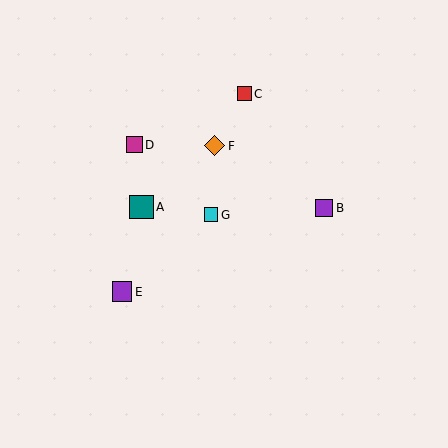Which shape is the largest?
The teal square (labeled A) is the largest.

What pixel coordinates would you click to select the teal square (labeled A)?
Click at (141, 207) to select the teal square A.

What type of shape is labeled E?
Shape E is a purple square.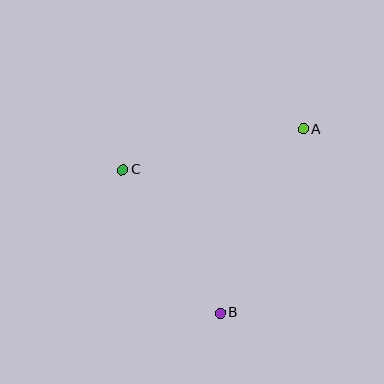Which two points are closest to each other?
Points B and C are closest to each other.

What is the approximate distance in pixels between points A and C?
The distance between A and C is approximately 185 pixels.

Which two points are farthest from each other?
Points A and B are farthest from each other.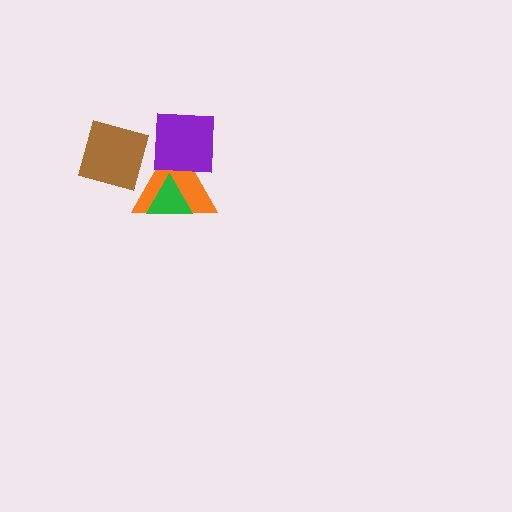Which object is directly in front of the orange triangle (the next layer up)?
The green triangle is directly in front of the orange triangle.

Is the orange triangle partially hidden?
Yes, it is partially covered by another shape.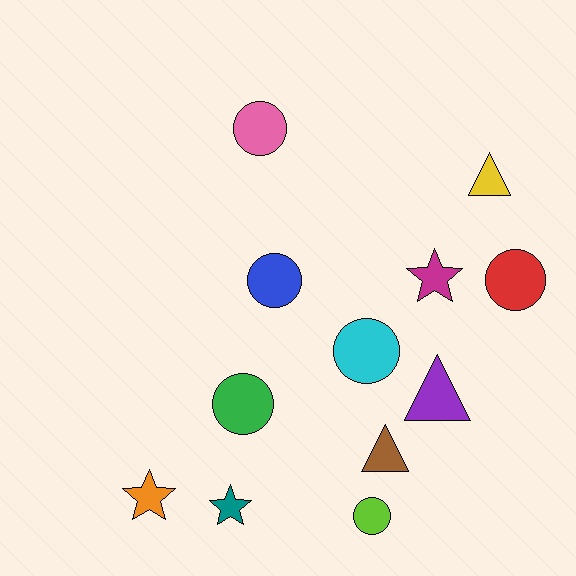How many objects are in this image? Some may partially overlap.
There are 12 objects.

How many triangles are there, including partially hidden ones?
There are 3 triangles.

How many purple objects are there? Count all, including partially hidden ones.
There is 1 purple object.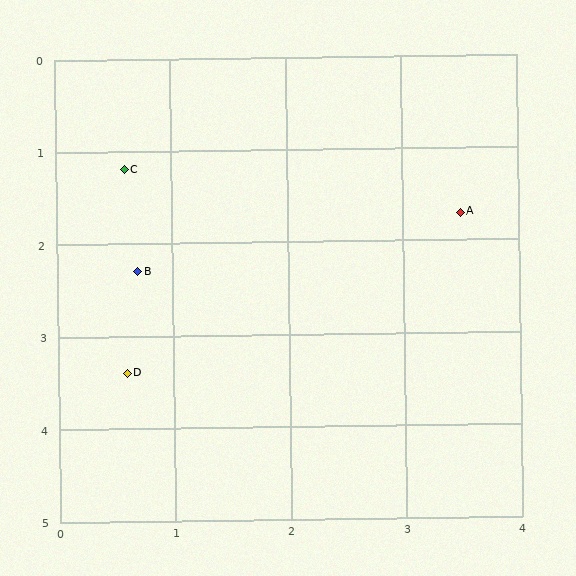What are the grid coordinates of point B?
Point B is at approximately (0.7, 2.3).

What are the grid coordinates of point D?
Point D is at approximately (0.6, 3.4).